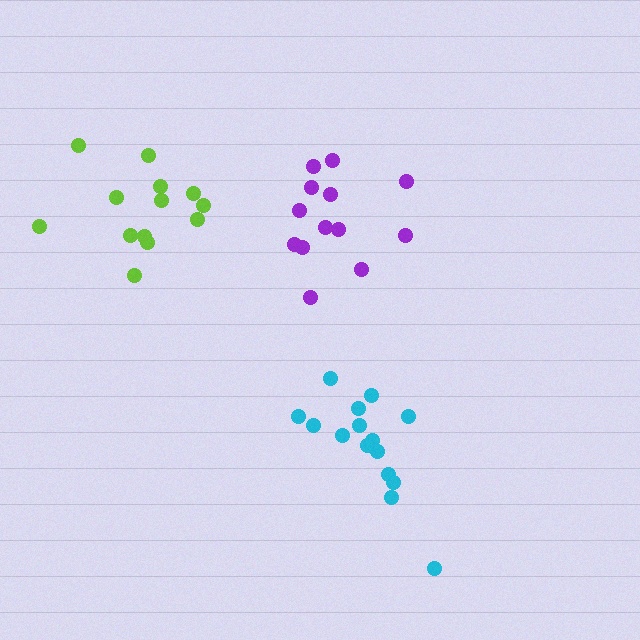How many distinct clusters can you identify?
There are 3 distinct clusters.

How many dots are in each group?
Group 1: 13 dots, Group 2: 15 dots, Group 3: 13 dots (41 total).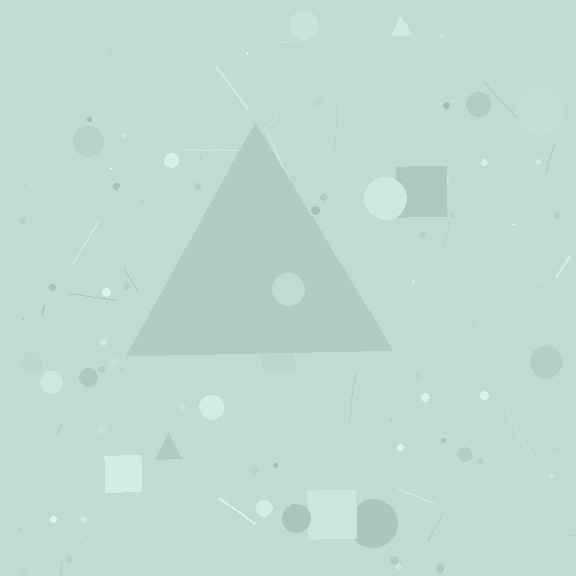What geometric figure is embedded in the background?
A triangle is embedded in the background.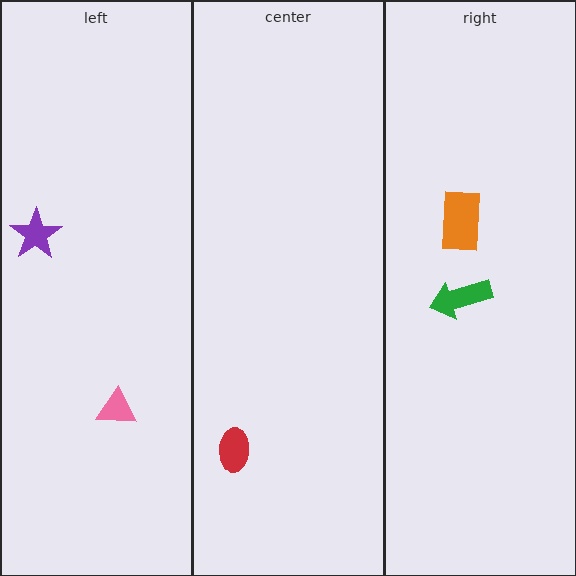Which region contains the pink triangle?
The left region.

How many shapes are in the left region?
2.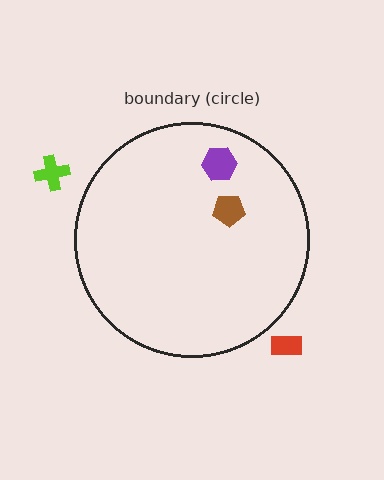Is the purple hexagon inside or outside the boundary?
Inside.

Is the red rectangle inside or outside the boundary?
Outside.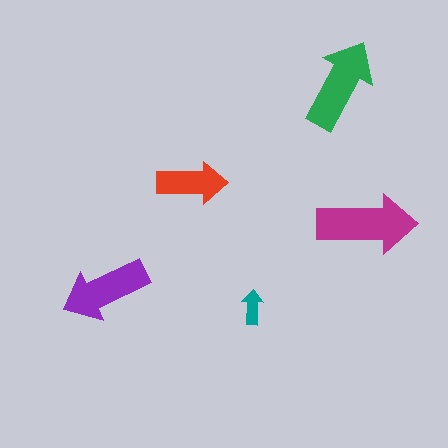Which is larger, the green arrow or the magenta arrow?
The magenta one.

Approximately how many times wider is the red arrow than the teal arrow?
About 2 times wider.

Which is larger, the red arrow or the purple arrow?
The purple one.